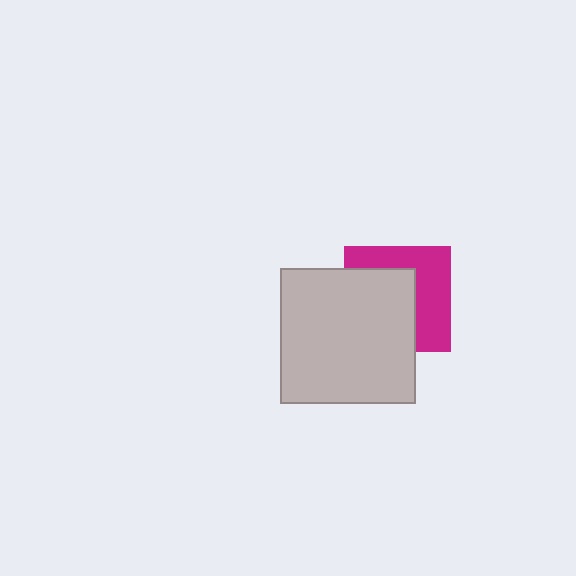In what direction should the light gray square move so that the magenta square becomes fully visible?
The light gray square should move toward the lower-left. That is the shortest direction to clear the overlap and leave the magenta square fully visible.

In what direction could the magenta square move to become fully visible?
The magenta square could move toward the upper-right. That would shift it out from behind the light gray square entirely.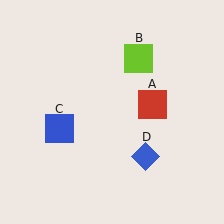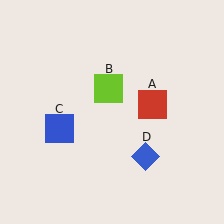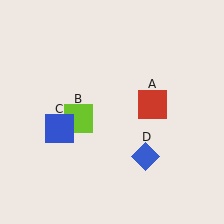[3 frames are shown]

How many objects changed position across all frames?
1 object changed position: lime square (object B).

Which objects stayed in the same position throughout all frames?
Red square (object A) and blue square (object C) and blue diamond (object D) remained stationary.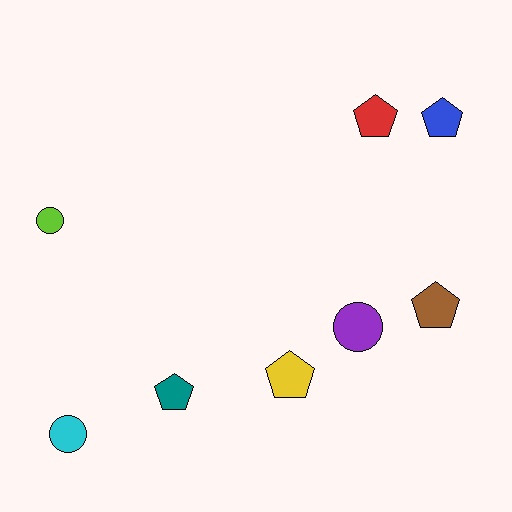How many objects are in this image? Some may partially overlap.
There are 8 objects.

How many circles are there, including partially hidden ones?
There are 3 circles.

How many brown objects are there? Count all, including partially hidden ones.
There is 1 brown object.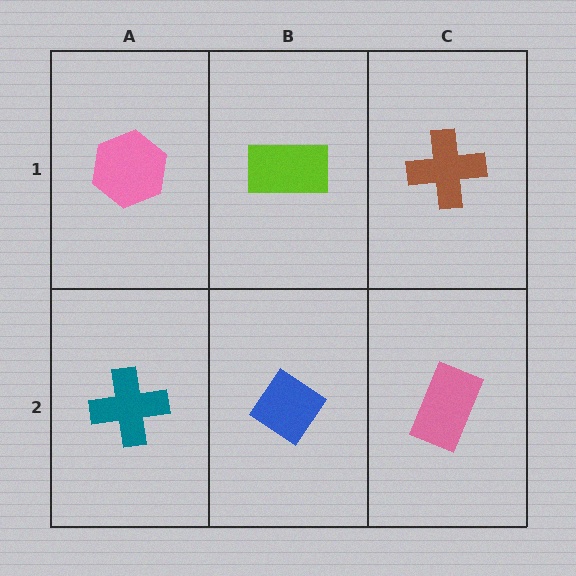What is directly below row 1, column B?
A blue diamond.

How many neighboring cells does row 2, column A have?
2.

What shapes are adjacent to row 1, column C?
A pink rectangle (row 2, column C), a lime rectangle (row 1, column B).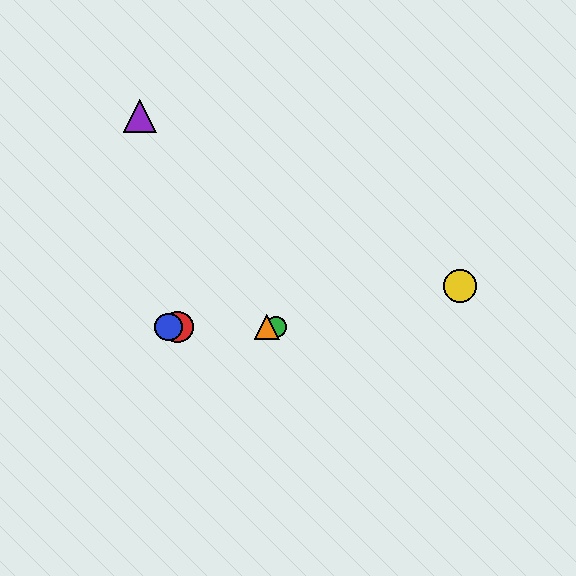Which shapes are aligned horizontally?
The red circle, the blue circle, the green circle, the orange triangle are aligned horizontally.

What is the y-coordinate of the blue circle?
The blue circle is at y≈327.